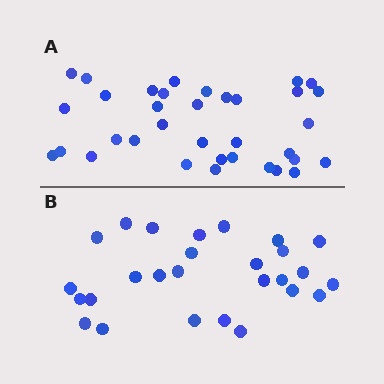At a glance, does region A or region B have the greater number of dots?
Region A (the top region) has more dots.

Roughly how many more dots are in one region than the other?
Region A has roughly 8 or so more dots than region B.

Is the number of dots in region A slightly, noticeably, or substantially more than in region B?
Region A has noticeably more, but not dramatically so. The ratio is roughly 1.3 to 1.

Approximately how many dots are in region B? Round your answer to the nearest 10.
About 30 dots. (The exact count is 27, which rounds to 30.)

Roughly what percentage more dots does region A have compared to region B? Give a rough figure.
About 30% more.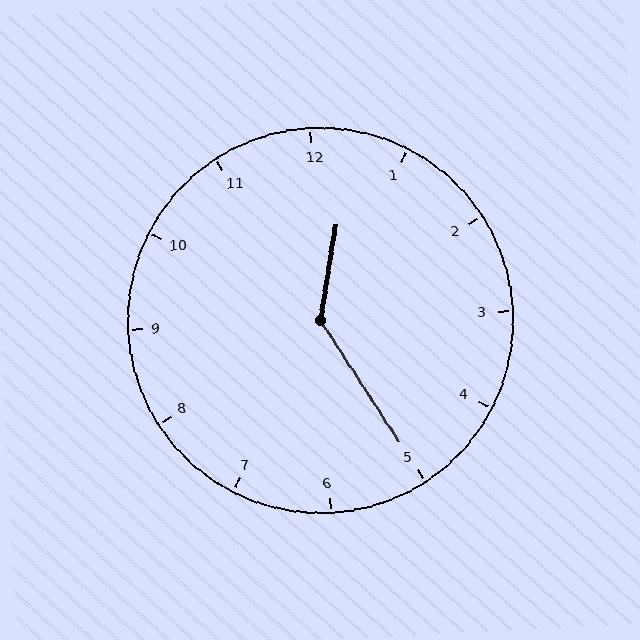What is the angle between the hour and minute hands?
Approximately 138 degrees.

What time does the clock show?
12:25.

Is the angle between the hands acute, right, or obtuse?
It is obtuse.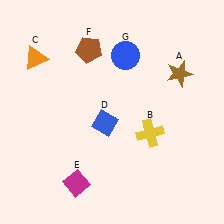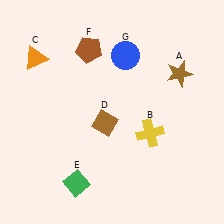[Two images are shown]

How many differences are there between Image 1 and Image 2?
There are 2 differences between the two images.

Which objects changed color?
D changed from blue to brown. E changed from magenta to green.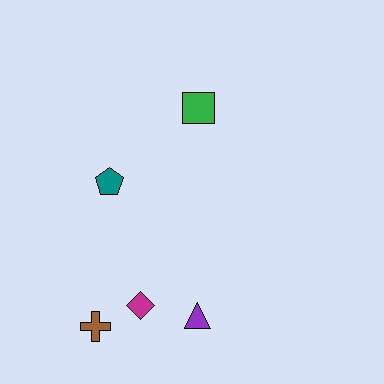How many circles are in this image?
There are no circles.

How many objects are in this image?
There are 5 objects.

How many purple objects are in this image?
There is 1 purple object.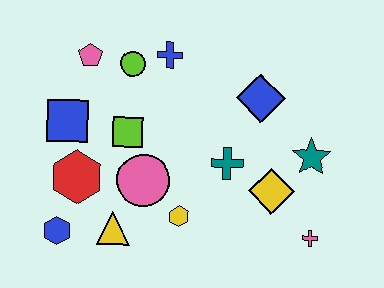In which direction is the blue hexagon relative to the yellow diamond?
The blue hexagon is to the left of the yellow diamond.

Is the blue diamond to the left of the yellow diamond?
Yes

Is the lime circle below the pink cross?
No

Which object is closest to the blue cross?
The lime circle is closest to the blue cross.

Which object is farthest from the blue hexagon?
The teal star is farthest from the blue hexagon.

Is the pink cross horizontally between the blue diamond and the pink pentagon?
No